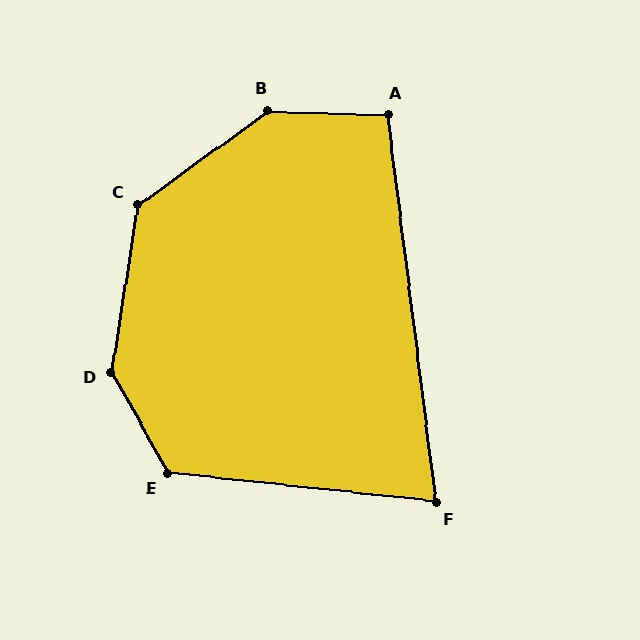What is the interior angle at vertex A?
Approximately 99 degrees (obtuse).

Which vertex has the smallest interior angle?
F, at approximately 77 degrees.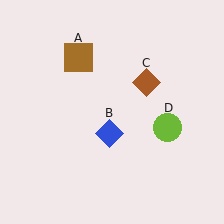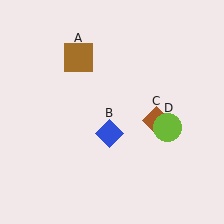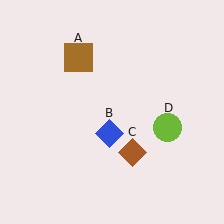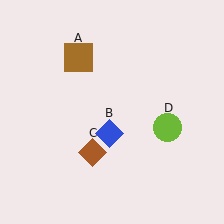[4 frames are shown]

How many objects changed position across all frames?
1 object changed position: brown diamond (object C).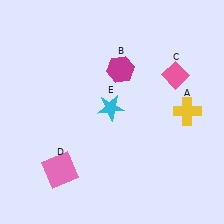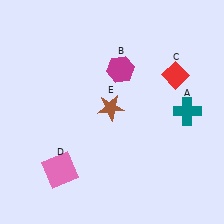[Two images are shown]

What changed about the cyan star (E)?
In Image 1, E is cyan. In Image 2, it changed to brown.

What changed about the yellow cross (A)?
In Image 1, A is yellow. In Image 2, it changed to teal.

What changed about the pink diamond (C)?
In Image 1, C is pink. In Image 2, it changed to red.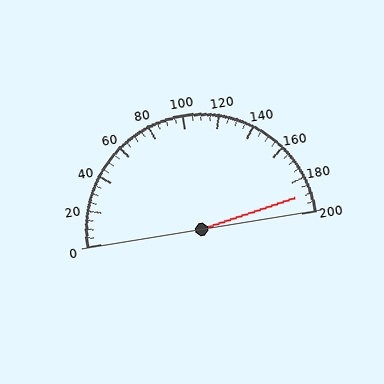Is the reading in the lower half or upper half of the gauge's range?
The reading is in the upper half of the range (0 to 200).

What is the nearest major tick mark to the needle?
The nearest major tick mark is 200.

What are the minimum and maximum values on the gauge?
The gauge ranges from 0 to 200.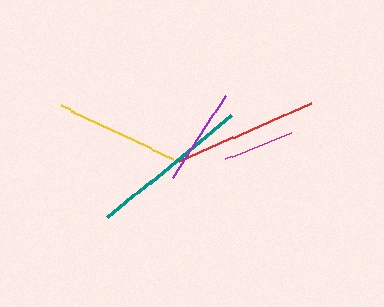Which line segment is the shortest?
The magenta line is the shortest at approximately 72 pixels.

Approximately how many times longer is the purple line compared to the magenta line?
The purple line is approximately 1.3 times the length of the magenta line.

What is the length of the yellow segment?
The yellow segment is approximately 124 pixels long.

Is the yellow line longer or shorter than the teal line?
The teal line is longer than the yellow line.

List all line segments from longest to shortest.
From longest to shortest: teal, red, yellow, purple, magenta.